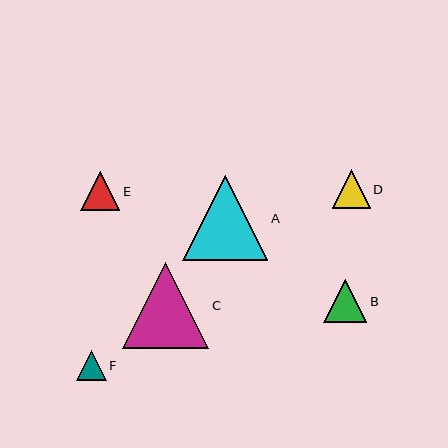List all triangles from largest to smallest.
From largest to smallest: C, A, B, E, D, F.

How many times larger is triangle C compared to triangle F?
Triangle C is approximately 2.9 times the size of triangle F.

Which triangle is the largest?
Triangle C is the largest with a size of approximately 86 pixels.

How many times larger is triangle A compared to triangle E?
Triangle A is approximately 2.2 times the size of triangle E.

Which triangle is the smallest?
Triangle F is the smallest with a size of approximately 30 pixels.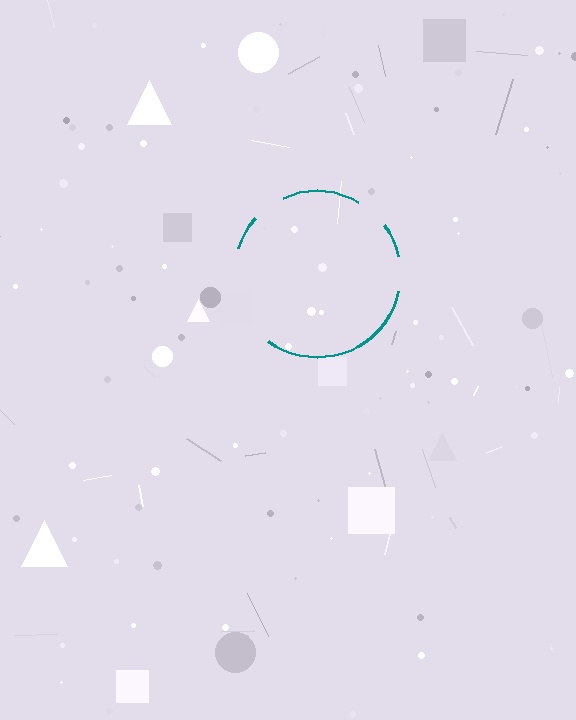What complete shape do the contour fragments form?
The contour fragments form a circle.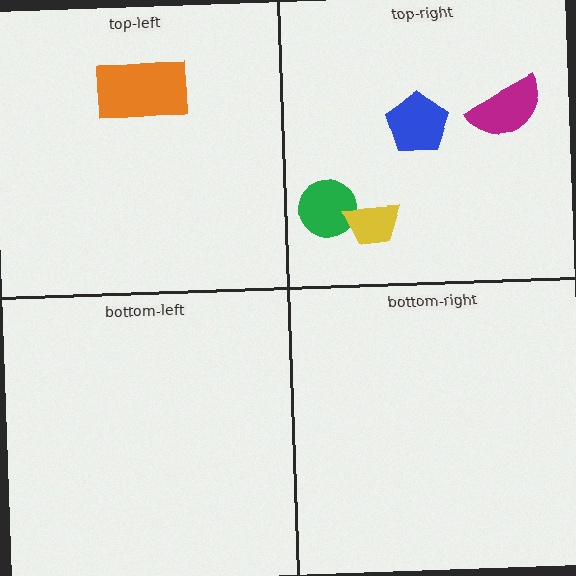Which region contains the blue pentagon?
The top-right region.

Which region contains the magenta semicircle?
The top-right region.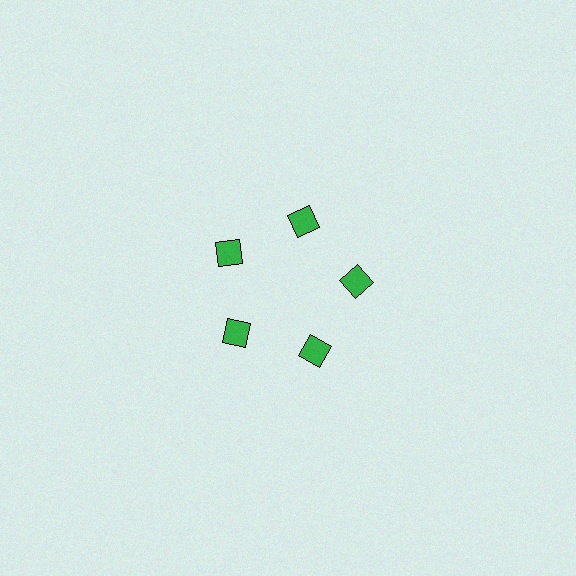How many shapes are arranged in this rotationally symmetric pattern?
There are 5 shapes, arranged in 5 groups of 1.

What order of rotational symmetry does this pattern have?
This pattern has 5-fold rotational symmetry.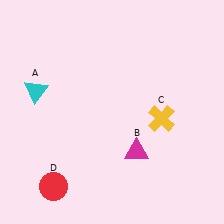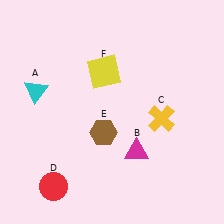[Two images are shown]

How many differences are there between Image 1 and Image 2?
There are 2 differences between the two images.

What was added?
A brown hexagon (E), a yellow square (F) were added in Image 2.